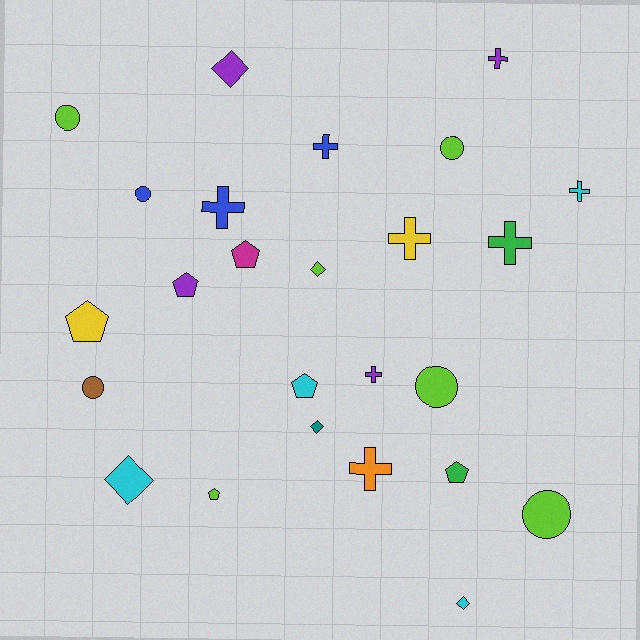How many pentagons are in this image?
There are 6 pentagons.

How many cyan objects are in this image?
There are 4 cyan objects.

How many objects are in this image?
There are 25 objects.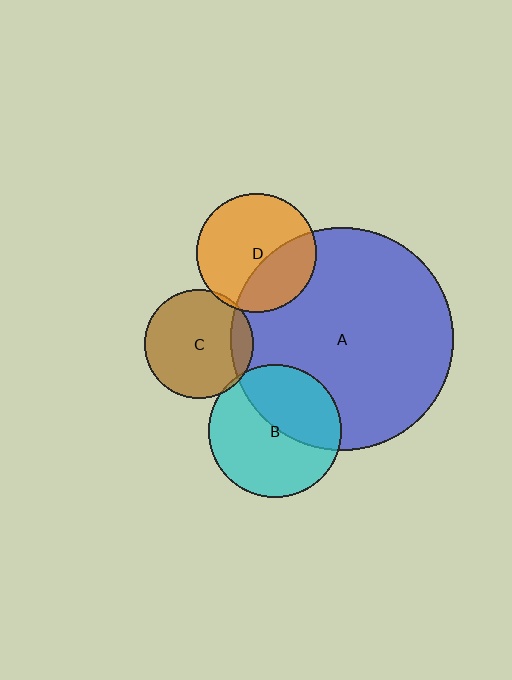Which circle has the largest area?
Circle A (blue).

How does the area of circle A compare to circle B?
Approximately 2.8 times.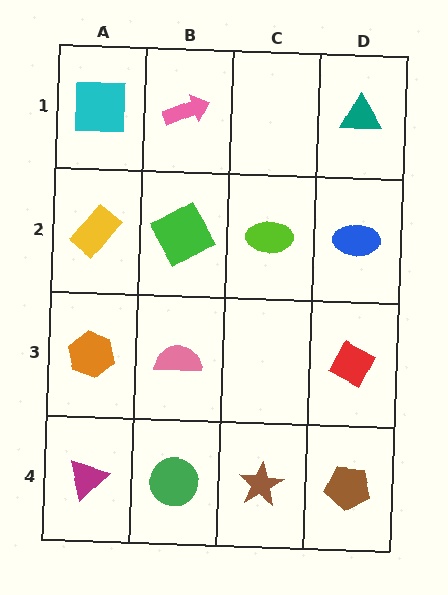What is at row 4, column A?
A magenta triangle.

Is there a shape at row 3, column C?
No, that cell is empty.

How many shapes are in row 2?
4 shapes.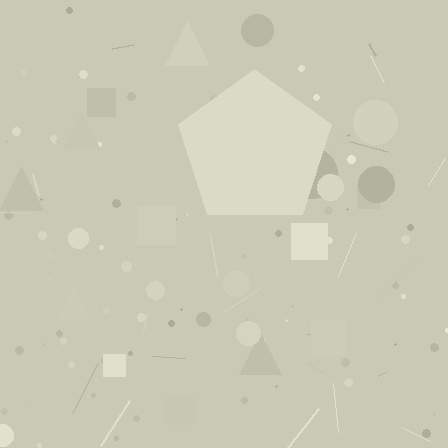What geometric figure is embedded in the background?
A pentagon is embedded in the background.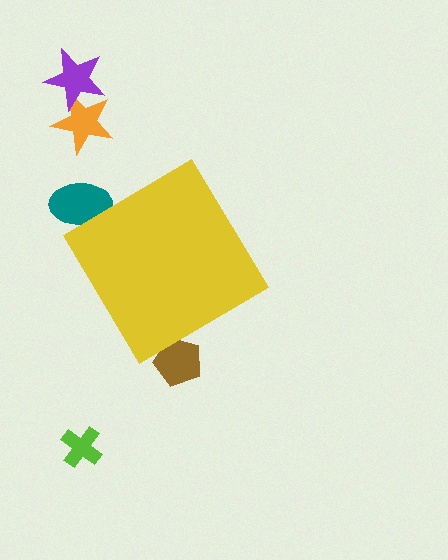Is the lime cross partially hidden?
No, the lime cross is fully visible.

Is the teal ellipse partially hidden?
Yes, the teal ellipse is partially hidden behind the yellow diamond.